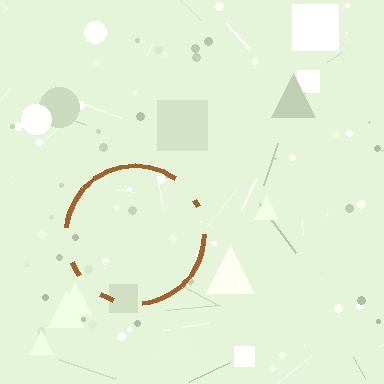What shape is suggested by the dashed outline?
The dashed outline suggests a circle.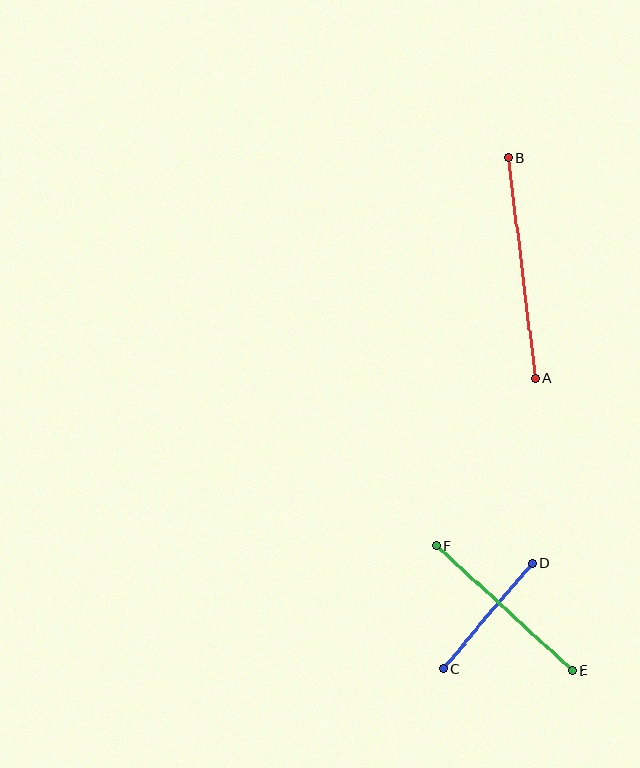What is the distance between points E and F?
The distance is approximately 185 pixels.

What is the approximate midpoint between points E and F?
The midpoint is at approximately (504, 608) pixels.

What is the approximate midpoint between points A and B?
The midpoint is at approximately (522, 268) pixels.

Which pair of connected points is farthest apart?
Points A and B are farthest apart.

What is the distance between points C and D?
The distance is approximately 138 pixels.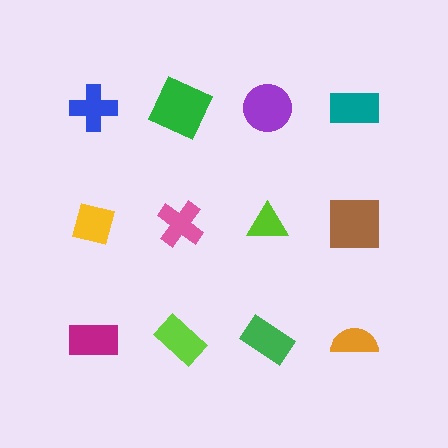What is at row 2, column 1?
A yellow square.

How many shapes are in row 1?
4 shapes.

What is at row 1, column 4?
A teal rectangle.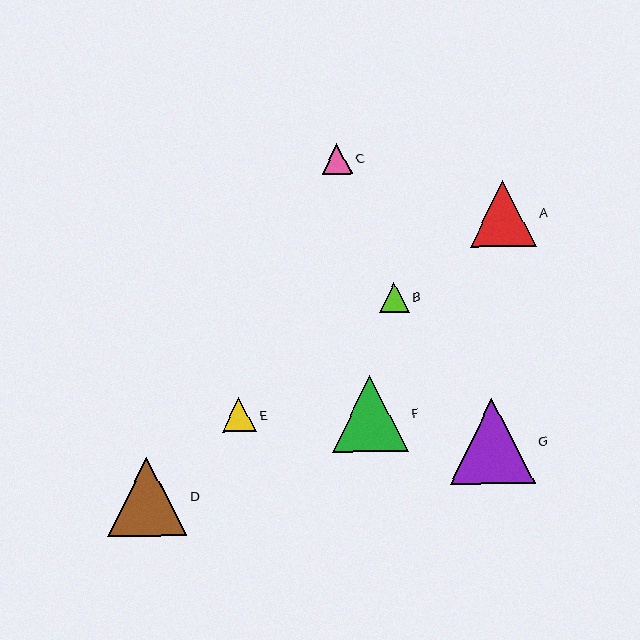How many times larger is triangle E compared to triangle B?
Triangle E is approximately 1.2 times the size of triangle B.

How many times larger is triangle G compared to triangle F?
Triangle G is approximately 1.1 times the size of triangle F.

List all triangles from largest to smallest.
From largest to smallest: G, D, F, A, E, C, B.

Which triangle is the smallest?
Triangle B is the smallest with a size of approximately 30 pixels.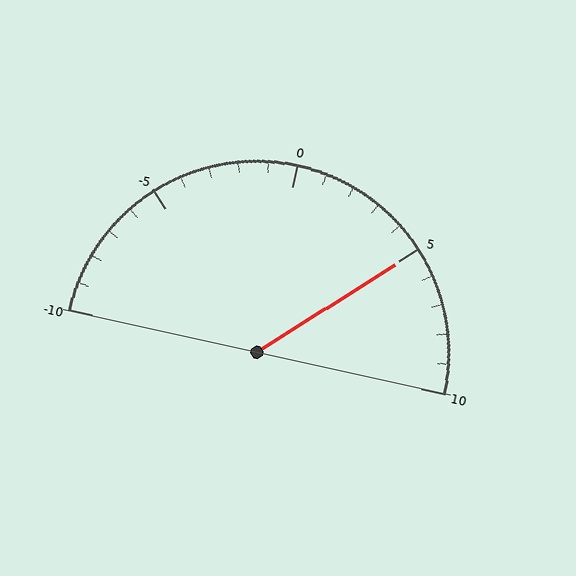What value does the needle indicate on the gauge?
The needle indicates approximately 5.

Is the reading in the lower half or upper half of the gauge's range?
The reading is in the upper half of the range (-10 to 10).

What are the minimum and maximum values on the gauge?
The gauge ranges from -10 to 10.